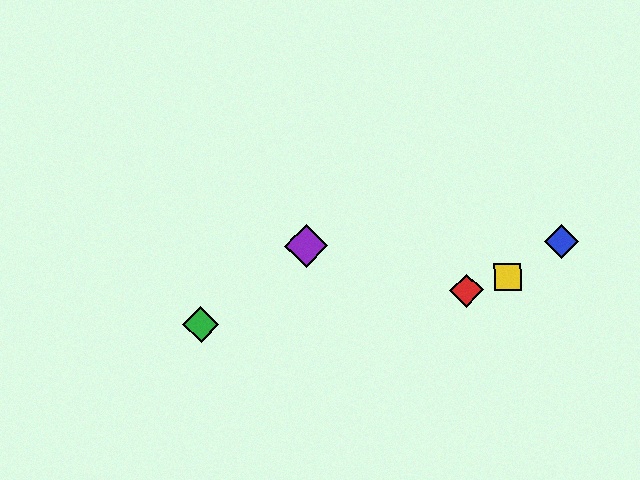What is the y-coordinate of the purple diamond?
The purple diamond is at y≈246.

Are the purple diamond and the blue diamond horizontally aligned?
Yes, both are at y≈246.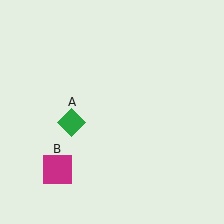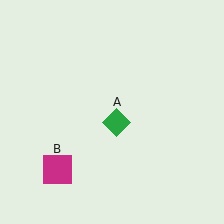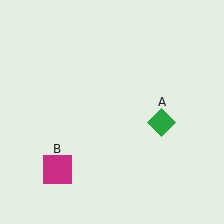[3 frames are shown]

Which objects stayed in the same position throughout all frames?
Magenta square (object B) remained stationary.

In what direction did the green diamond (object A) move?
The green diamond (object A) moved right.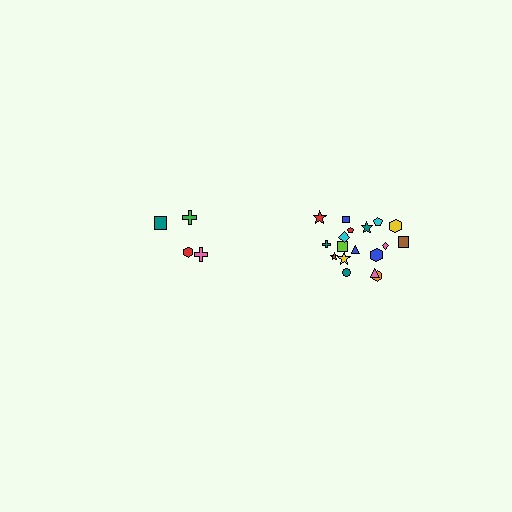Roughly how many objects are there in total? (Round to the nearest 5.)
Roughly 20 objects in total.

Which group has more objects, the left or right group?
The right group.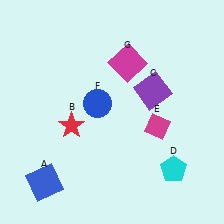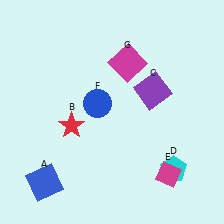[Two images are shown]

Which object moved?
The magenta diamond (E) moved down.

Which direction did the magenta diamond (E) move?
The magenta diamond (E) moved down.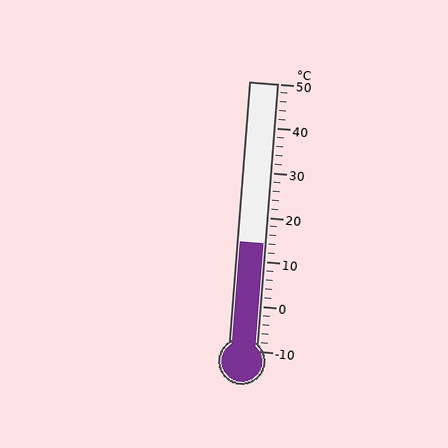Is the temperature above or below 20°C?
The temperature is below 20°C.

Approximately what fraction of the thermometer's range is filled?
The thermometer is filled to approximately 40% of its range.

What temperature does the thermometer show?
The thermometer shows approximately 14°C.